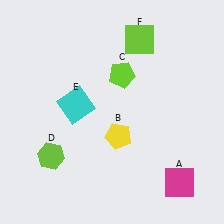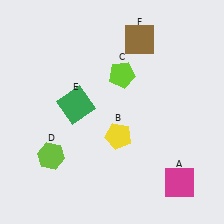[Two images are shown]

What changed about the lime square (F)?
In Image 1, F is lime. In Image 2, it changed to brown.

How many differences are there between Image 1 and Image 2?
There are 2 differences between the two images.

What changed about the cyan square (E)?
In Image 1, E is cyan. In Image 2, it changed to green.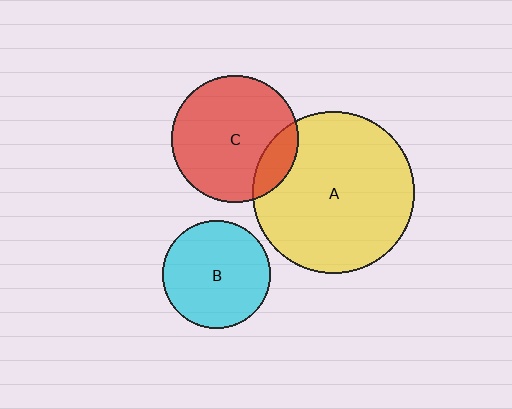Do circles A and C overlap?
Yes.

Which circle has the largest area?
Circle A (yellow).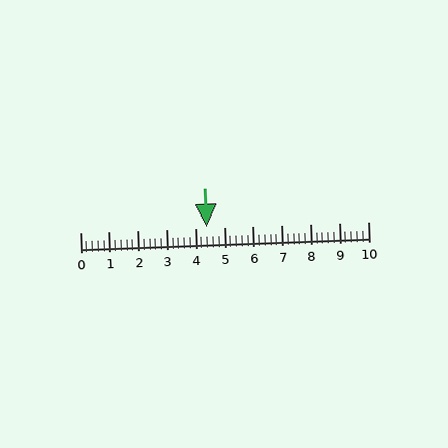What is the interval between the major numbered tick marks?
The major tick marks are spaced 1 units apart.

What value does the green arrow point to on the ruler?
The green arrow points to approximately 4.4.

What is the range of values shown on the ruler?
The ruler shows values from 0 to 10.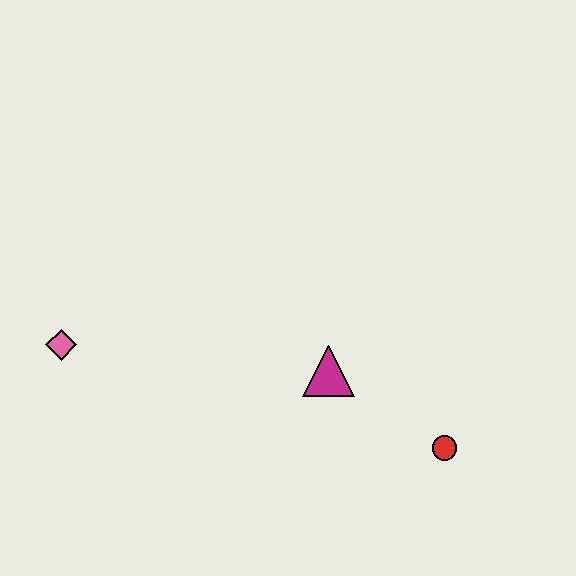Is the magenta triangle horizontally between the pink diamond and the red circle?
Yes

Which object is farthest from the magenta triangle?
The pink diamond is farthest from the magenta triangle.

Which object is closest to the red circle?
The magenta triangle is closest to the red circle.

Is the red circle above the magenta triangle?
No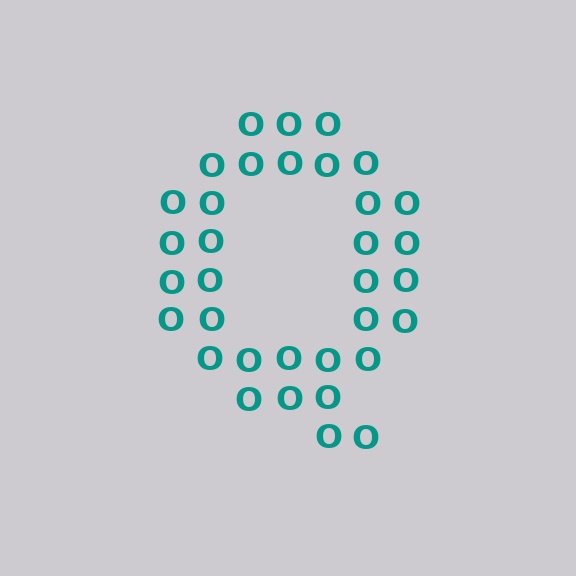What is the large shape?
The large shape is the letter Q.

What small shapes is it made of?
It is made of small letter O's.